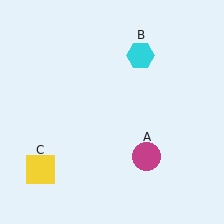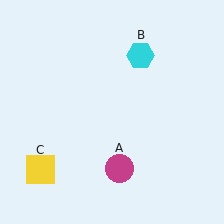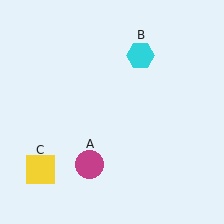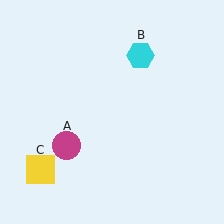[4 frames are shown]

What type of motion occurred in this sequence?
The magenta circle (object A) rotated clockwise around the center of the scene.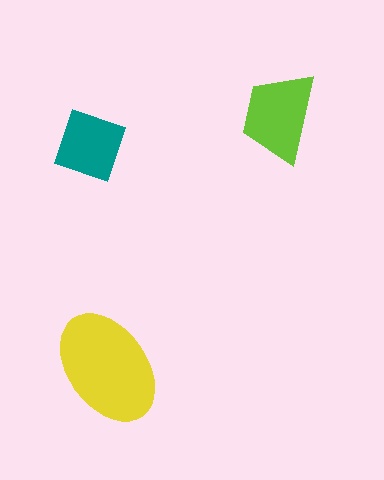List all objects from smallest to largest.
The teal diamond, the lime trapezoid, the yellow ellipse.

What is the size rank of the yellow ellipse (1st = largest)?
1st.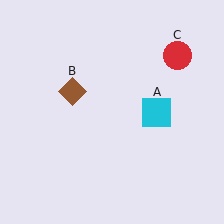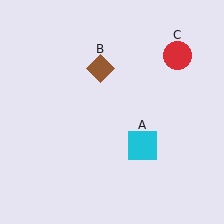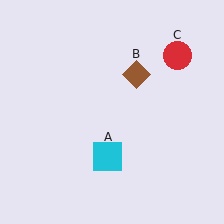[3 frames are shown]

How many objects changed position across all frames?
2 objects changed position: cyan square (object A), brown diamond (object B).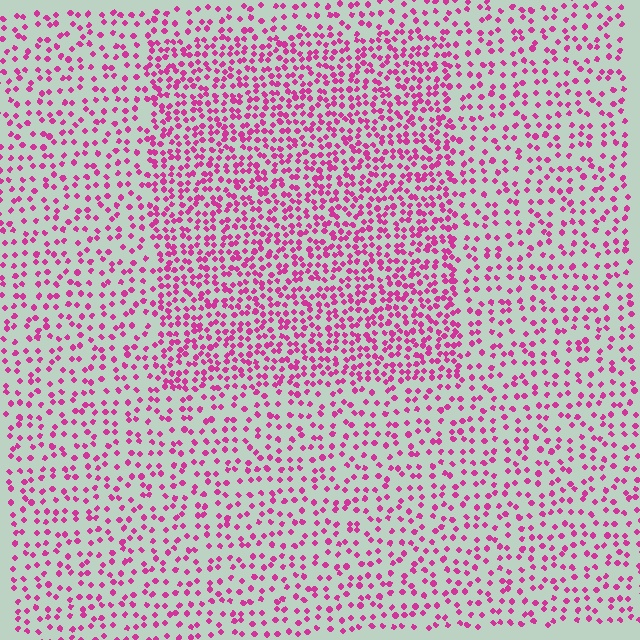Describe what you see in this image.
The image contains small magenta elements arranged at two different densities. A rectangle-shaped region is visible where the elements are more densely packed than the surrounding area.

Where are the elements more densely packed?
The elements are more densely packed inside the rectangle boundary.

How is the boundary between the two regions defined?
The boundary is defined by a change in element density (approximately 1.9x ratio). All elements are the same color, size, and shape.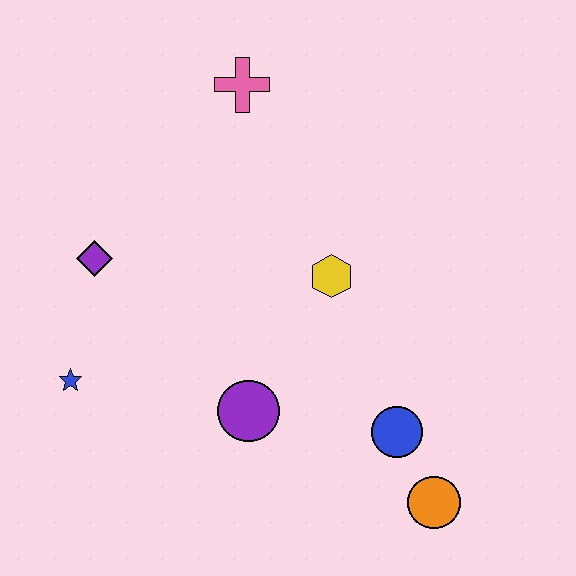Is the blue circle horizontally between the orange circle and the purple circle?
Yes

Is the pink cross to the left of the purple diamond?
No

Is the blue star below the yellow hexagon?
Yes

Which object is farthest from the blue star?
The orange circle is farthest from the blue star.